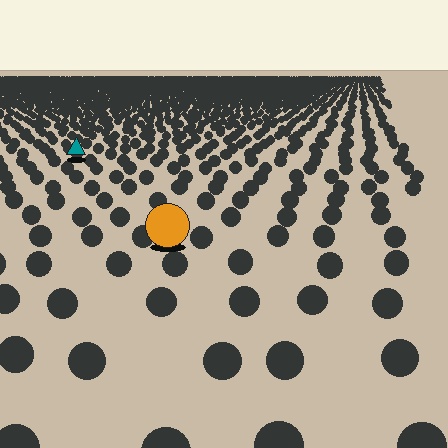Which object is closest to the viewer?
The orange circle is closest. The texture marks near it are larger and more spread out.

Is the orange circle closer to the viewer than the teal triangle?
Yes. The orange circle is closer — you can tell from the texture gradient: the ground texture is coarser near it.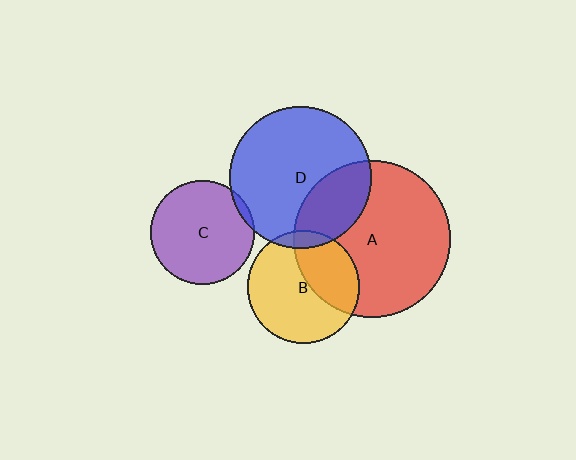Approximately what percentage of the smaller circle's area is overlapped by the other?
Approximately 30%.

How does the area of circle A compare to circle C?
Approximately 2.3 times.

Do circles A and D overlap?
Yes.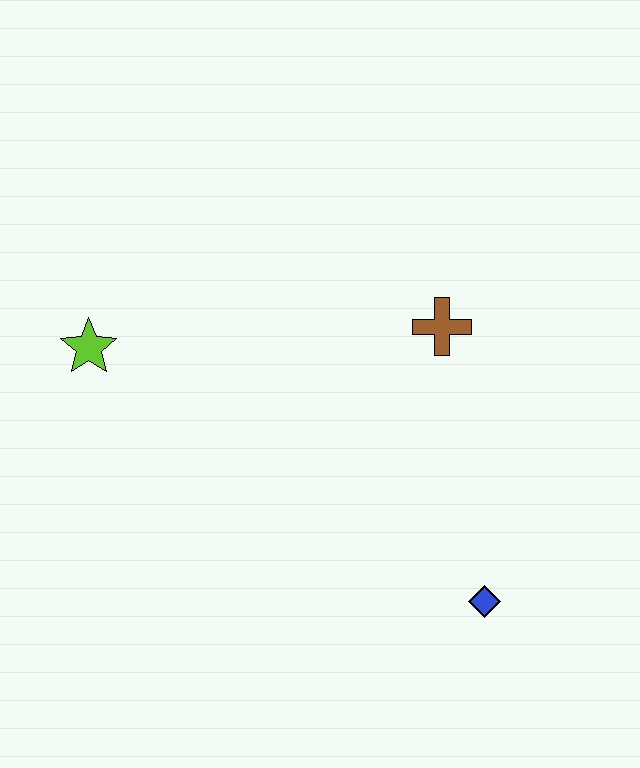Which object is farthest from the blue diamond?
The lime star is farthest from the blue diamond.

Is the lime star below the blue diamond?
No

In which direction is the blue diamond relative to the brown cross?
The blue diamond is below the brown cross.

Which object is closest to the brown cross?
The blue diamond is closest to the brown cross.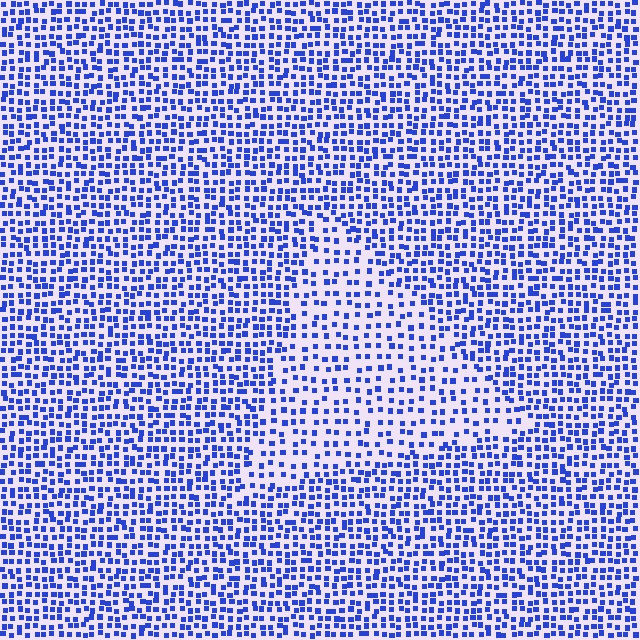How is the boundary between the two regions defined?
The boundary is defined by a change in element density (approximately 1.7x ratio). All elements are the same color, size, and shape.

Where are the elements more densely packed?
The elements are more densely packed outside the triangle boundary.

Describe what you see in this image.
The image contains small blue elements arranged at two different densities. A triangle-shaped region is visible where the elements are less densely packed than the surrounding area.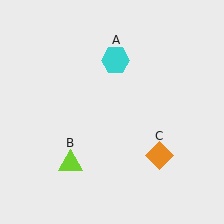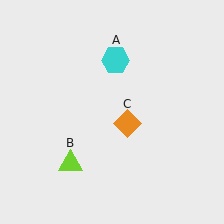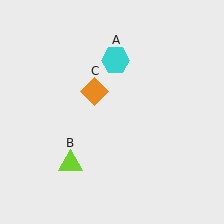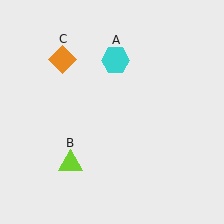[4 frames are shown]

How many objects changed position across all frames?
1 object changed position: orange diamond (object C).